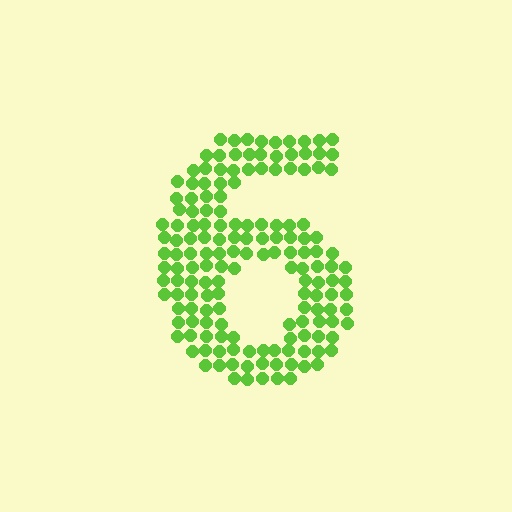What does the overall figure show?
The overall figure shows the digit 6.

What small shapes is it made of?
It is made of small circles.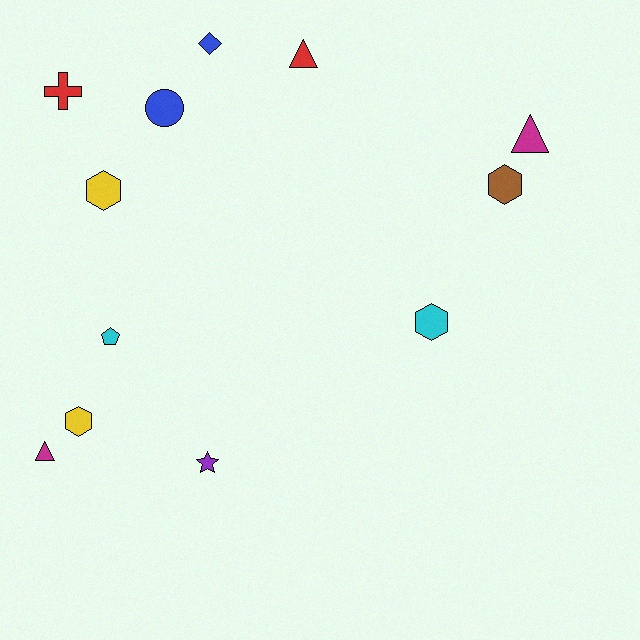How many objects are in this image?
There are 12 objects.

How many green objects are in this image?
There are no green objects.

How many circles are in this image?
There is 1 circle.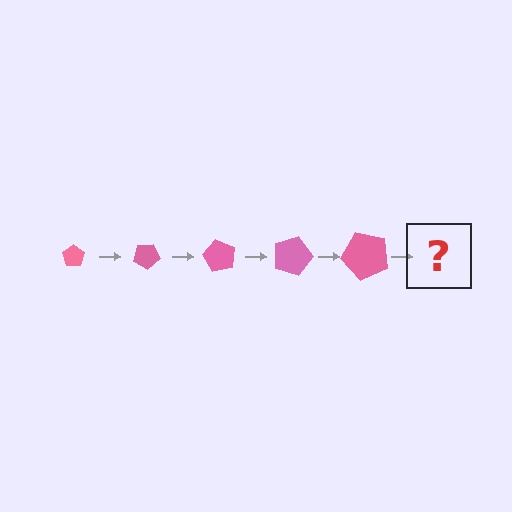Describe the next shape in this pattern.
It should be a pentagon, larger than the previous one and rotated 150 degrees from the start.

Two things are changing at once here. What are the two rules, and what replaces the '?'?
The two rules are that the pentagon grows larger each step and it rotates 30 degrees each step. The '?' should be a pentagon, larger than the previous one and rotated 150 degrees from the start.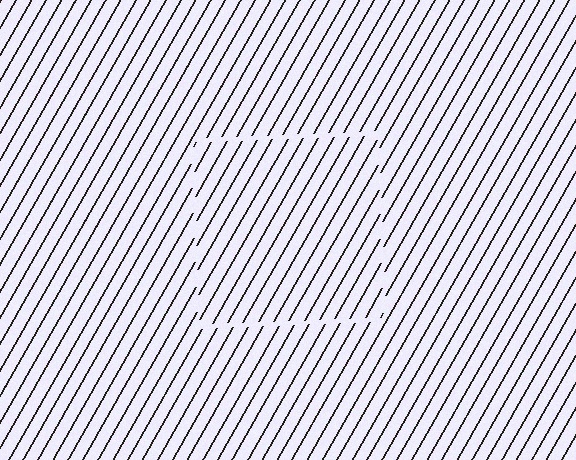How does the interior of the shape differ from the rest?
The interior of the shape contains the same grating, shifted by half a period — the contour is defined by the phase discontinuity where line-ends from the inner and outer gratings abut.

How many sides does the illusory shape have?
4 sides — the line-ends trace a square.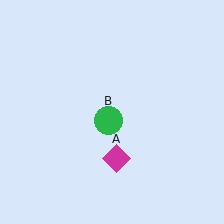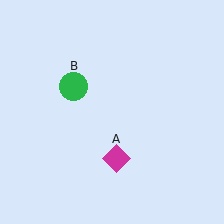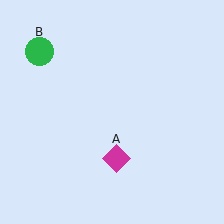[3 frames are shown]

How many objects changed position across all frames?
1 object changed position: green circle (object B).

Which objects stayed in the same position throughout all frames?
Magenta diamond (object A) remained stationary.